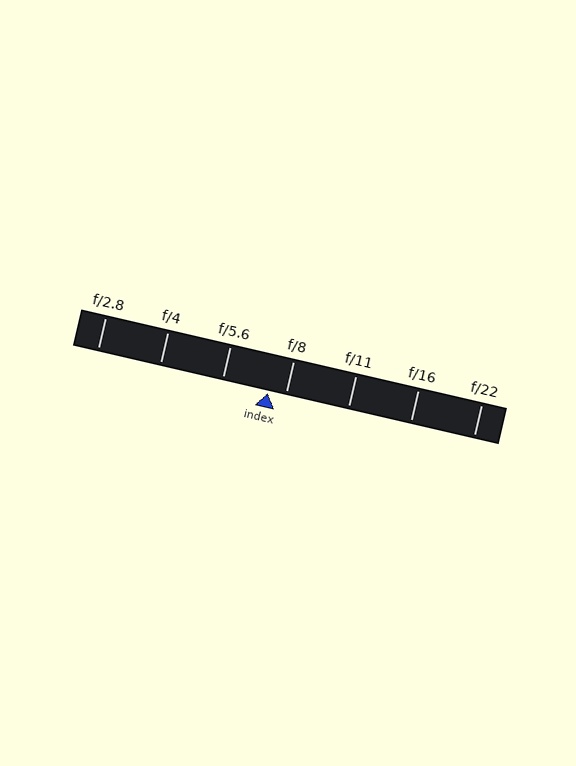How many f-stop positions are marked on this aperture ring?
There are 7 f-stop positions marked.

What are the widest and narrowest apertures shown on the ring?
The widest aperture shown is f/2.8 and the narrowest is f/22.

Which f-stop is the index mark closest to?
The index mark is closest to f/8.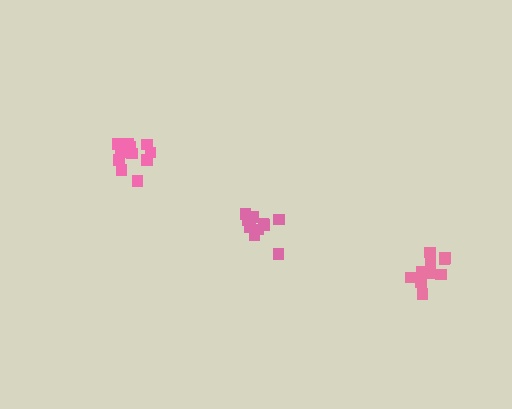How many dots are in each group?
Group 1: 12 dots, Group 2: 11 dots, Group 3: 10 dots (33 total).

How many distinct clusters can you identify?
There are 3 distinct clusters.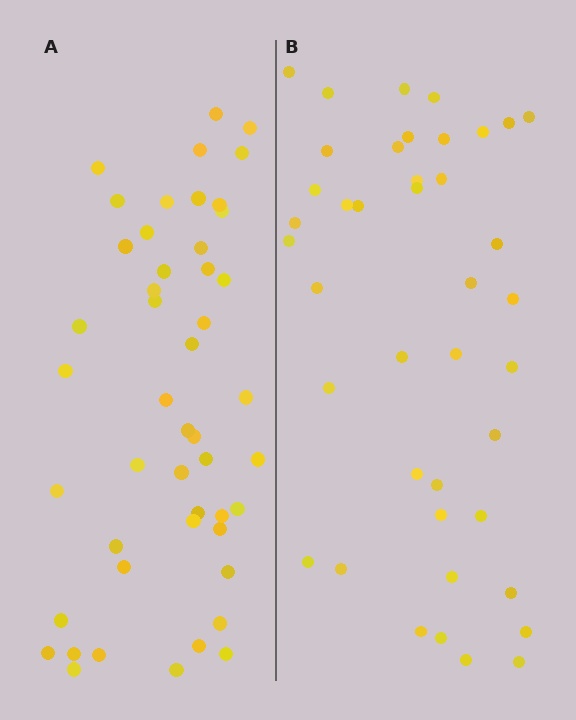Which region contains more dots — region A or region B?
Region A (the left region) has more dots.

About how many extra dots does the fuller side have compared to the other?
Region A has roughly 8 or so more dots than region B.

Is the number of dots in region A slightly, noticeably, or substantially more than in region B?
Region A has only slightly more — the two regions are fairly close. The ratio is roughly 1.2 to 1.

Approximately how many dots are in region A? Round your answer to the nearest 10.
About 50 dots. (The exact count is 48, which rounds to 50.)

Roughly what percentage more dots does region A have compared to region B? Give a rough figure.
About 15% more.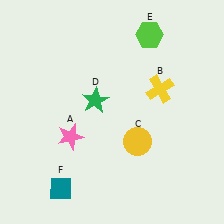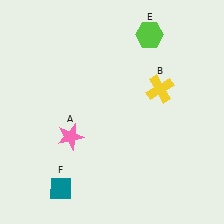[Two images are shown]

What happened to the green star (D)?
The green star (D) was removed in Image 2. It was in the top-left area of Image 1.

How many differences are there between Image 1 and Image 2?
There are 2 differences between the two images.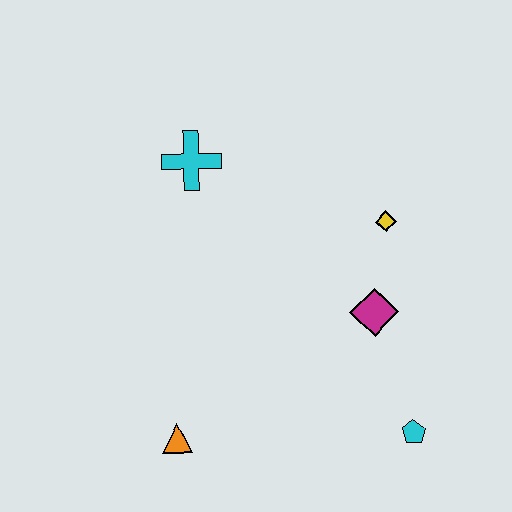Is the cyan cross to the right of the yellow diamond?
No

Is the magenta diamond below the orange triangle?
No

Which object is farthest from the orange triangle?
The yellow diamond is farthest from the orange triangle.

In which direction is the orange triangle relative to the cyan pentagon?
The orange triangle is to the left of the cyan pentagon.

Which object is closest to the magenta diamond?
The yellow diamond is closest to the magenta diamond.